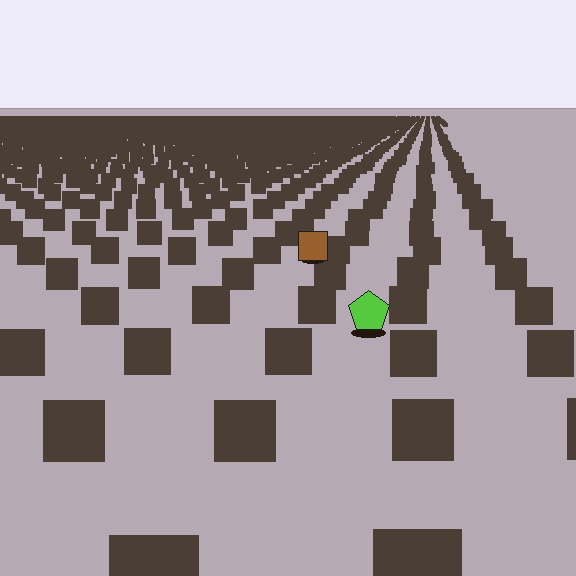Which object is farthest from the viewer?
The brown square is farthest from the viewer. It appears smaller and the ground texture around it is denser.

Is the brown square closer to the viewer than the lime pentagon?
No. The lime pentagon is closer — you can tell from the texture gradient: the ground texture is coarser near it.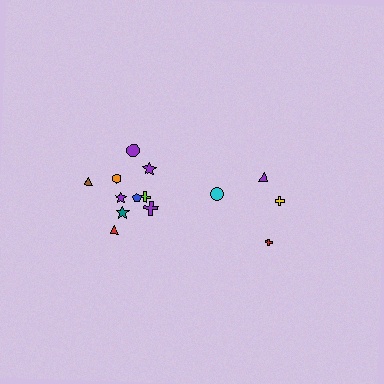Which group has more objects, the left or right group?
The left group.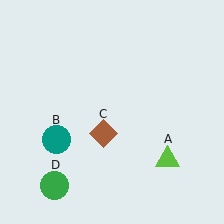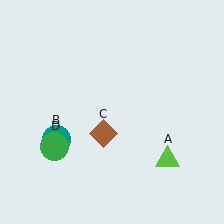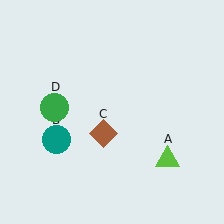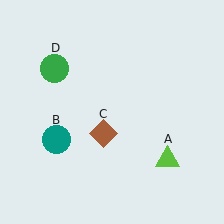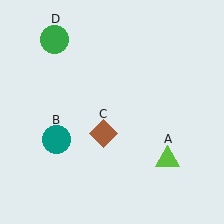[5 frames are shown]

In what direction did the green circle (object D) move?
The green circle (object D) moved up.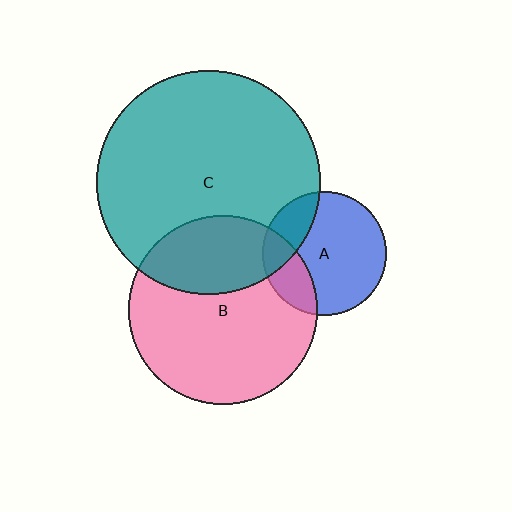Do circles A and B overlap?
Yes.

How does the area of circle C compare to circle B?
Approximately 1.4 times.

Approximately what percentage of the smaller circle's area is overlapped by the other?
Approximately 25%.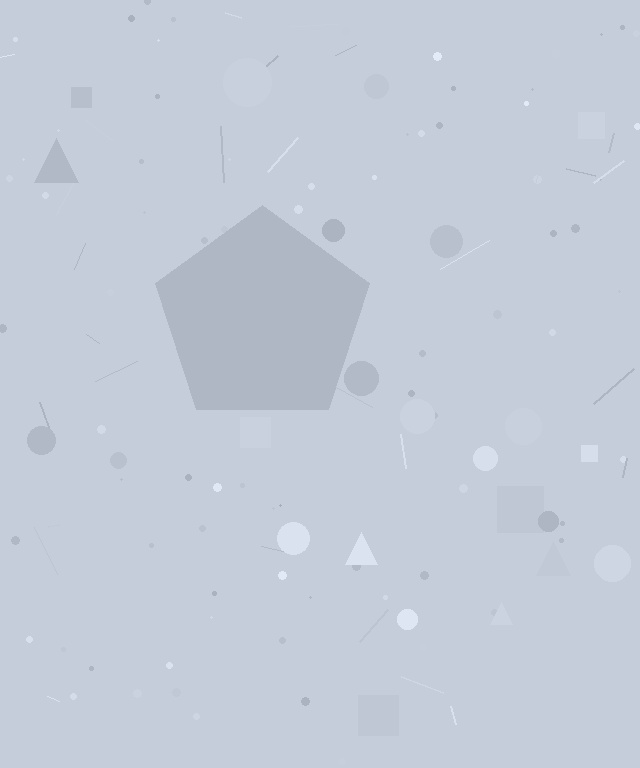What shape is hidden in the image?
A pentagon is hidden in the image.